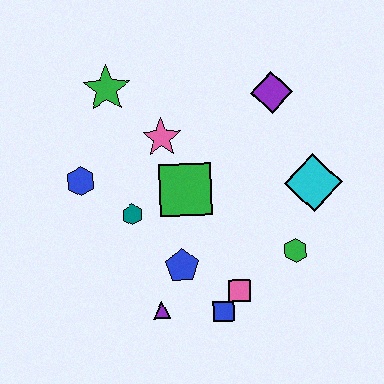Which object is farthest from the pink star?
The blue square is farthest from the pink star.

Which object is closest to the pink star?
The green square is closest to the pink star.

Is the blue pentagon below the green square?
Yes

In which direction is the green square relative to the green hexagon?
The green square is to the left of the green hexagon.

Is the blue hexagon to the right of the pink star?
No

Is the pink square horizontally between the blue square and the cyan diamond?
Yes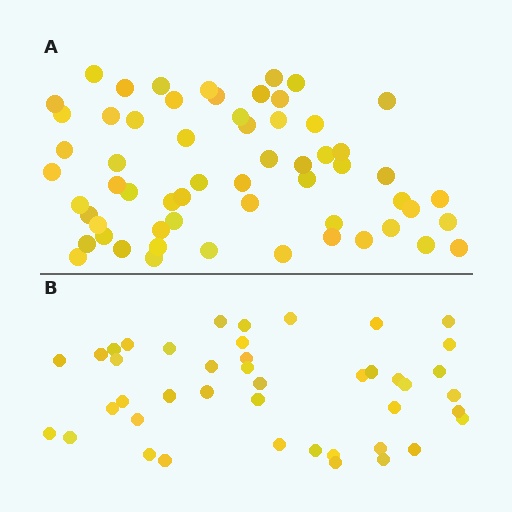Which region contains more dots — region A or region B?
Region A (the top region) has more dots.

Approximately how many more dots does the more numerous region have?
Region A has approximately 15 more dots than region B.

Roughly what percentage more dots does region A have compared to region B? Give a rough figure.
About 40% more.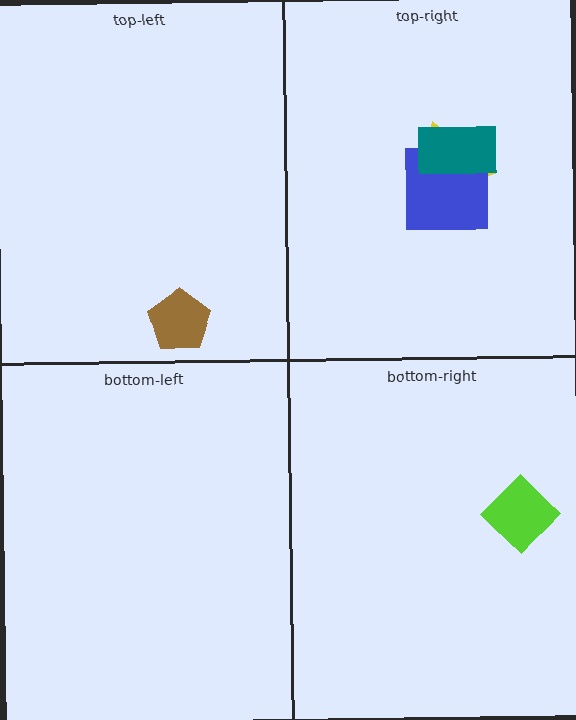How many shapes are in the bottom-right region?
1.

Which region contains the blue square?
The top-right region.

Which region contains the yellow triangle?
The top-right region.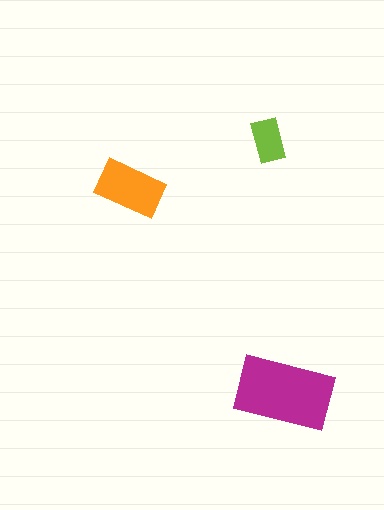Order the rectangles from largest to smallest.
the magenta one, the orange one, the lime one.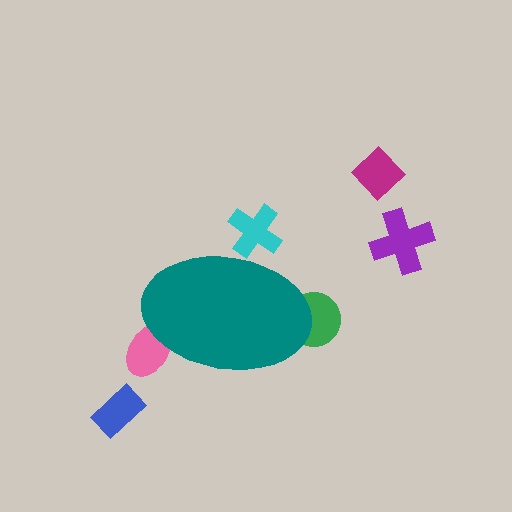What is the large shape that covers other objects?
A teal ellipse.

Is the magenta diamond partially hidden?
No, the magenta diamond is fully visible.